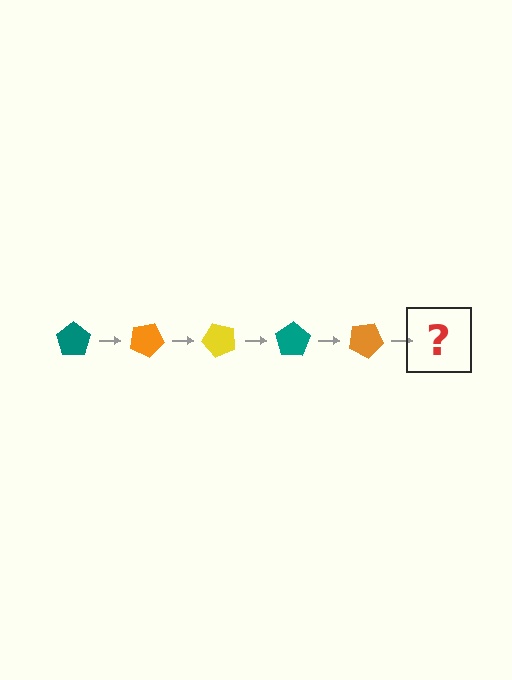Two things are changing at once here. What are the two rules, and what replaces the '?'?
The two rules are that it rotates 25 degrees each step and the color cycles through teal, orange, and yellow. The '?' should be a yellow pentagon, rotated 125 degrees from the start.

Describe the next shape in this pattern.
It should be a yellow pentagon, rotated 125 degrees from the start.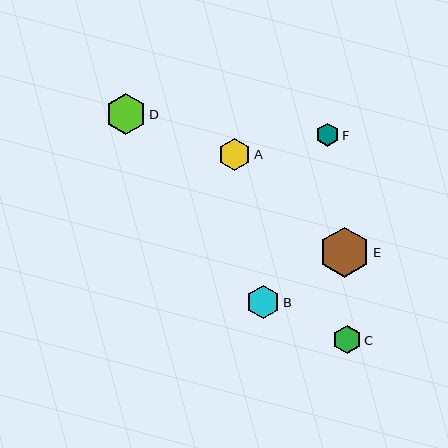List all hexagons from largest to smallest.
From largest to smallest: E, D, B, A, C, F.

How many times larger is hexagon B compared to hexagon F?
Hexagon B is approximately 1.5 times the size of hexagon F.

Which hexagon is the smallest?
Hexagon F is the smallest with a size of approximately 23 pixels.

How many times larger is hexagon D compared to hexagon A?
Hexagon D is approximately 1.2 times the size of hexagon A.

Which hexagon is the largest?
Hexagon E is the largest with a size of approximately 50 pixels.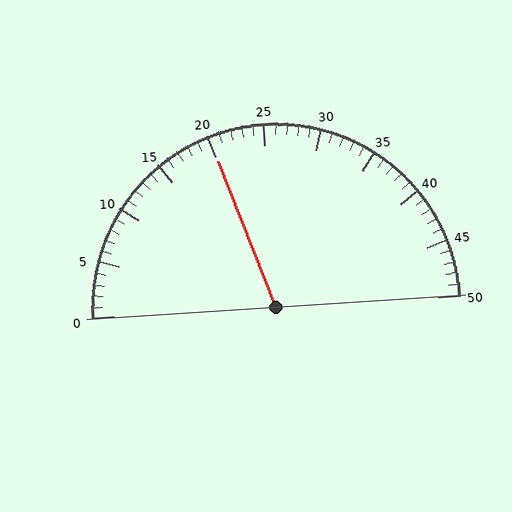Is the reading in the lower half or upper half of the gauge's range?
The reading is in the lower half of the range (0 to 50).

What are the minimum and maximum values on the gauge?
The gauge ranges from 0 to 50.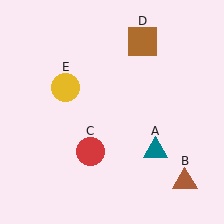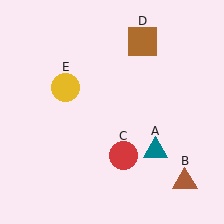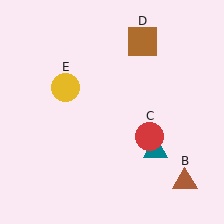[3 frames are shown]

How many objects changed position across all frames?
1 object changed position: red circle (object C).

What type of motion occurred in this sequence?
The red circle (object C) rotated counterclockwise around the center of the scene.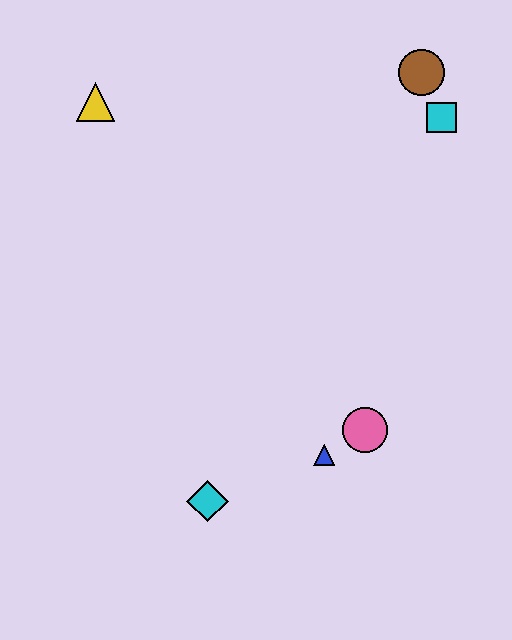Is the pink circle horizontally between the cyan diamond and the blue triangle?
No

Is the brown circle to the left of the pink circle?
No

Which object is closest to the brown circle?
The cyan square is closest to the brown circle.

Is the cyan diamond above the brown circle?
No